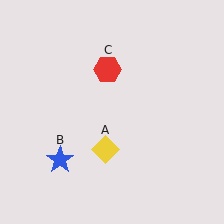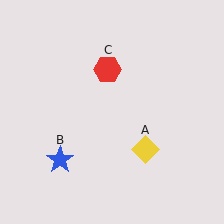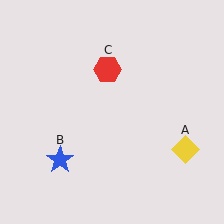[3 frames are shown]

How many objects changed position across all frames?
1 object changed position: yellow diamond (object A).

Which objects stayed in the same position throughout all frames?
Blue star (object B) and red hexagon (object C) remained stationary.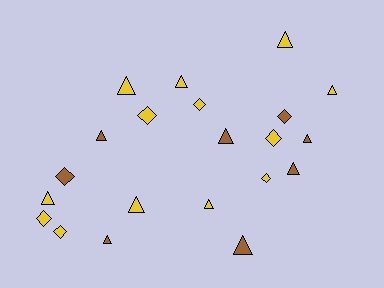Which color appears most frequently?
Yellow, with 13 objects.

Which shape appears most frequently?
Triangle, with 13 objects.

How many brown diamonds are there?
There are 2 brown diamonds.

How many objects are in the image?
There are 21 objects.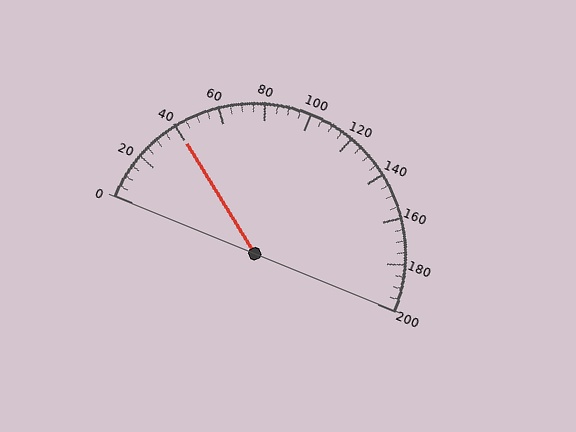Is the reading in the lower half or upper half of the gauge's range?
The reading is in the lower half of the range (0 to 200).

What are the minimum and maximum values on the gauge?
The gauge ranges from 0 to 200.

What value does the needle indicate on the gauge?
The needle indicates approximately 40.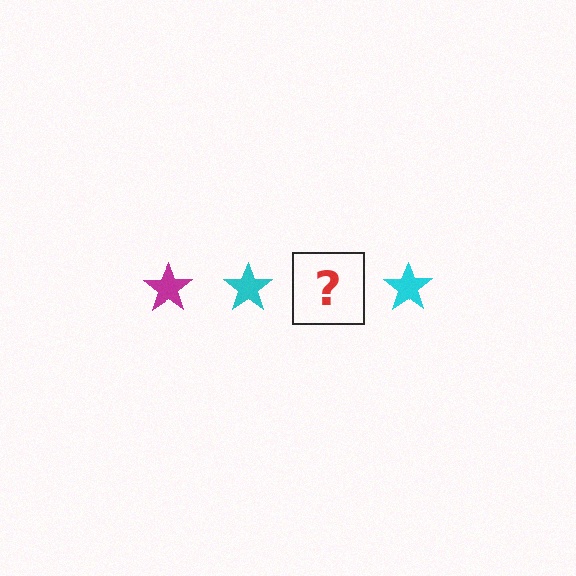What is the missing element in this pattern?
The missing element is a magenta star.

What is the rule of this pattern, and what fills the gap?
The rule is that the pattern cycles through magenta, cyan stars. The gap should be filled with a magenta star.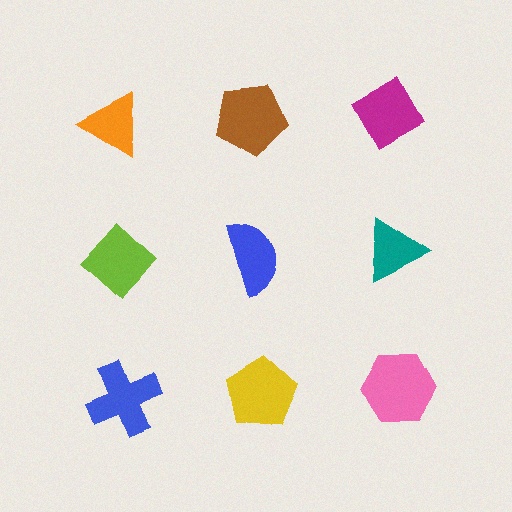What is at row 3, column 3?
A pink hexagon.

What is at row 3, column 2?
A yellow pentagon.